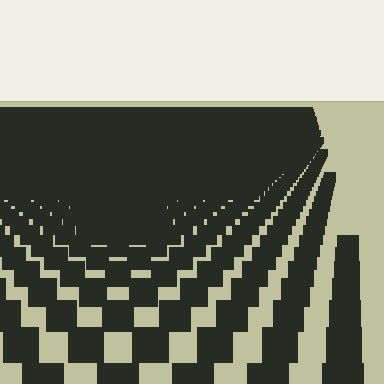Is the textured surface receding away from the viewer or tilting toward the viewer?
The surface is receding away from the viewer. Texture elements get smaller and denser toward the top.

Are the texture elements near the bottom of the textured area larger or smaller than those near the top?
Larger. Near the bottom, elements are closer to the viewer and appear at a bigger on-screen size.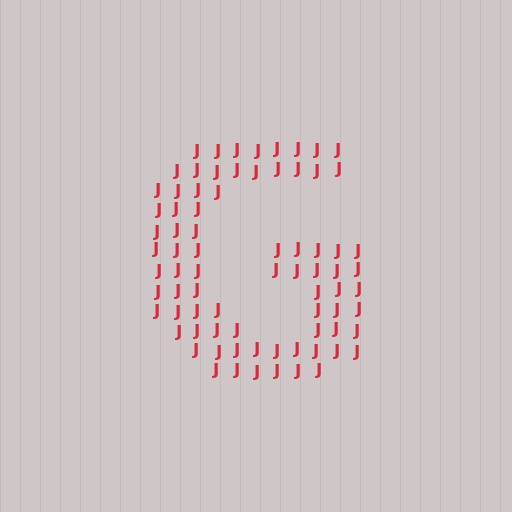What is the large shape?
The large shape is the letter G.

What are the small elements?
The small elements are letter J's.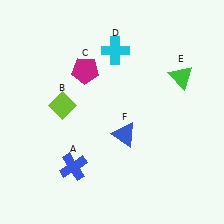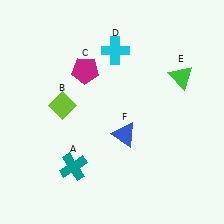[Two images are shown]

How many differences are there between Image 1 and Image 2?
There is 1 difference between the two images.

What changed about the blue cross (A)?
In Image 1, A is blue. In Image 2, it changed to teal.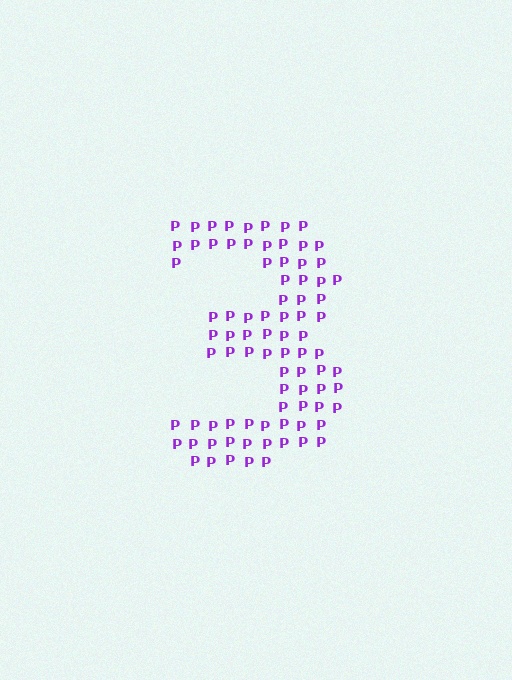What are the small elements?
The small elements are letter P's.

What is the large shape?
The large shape is the digit 3.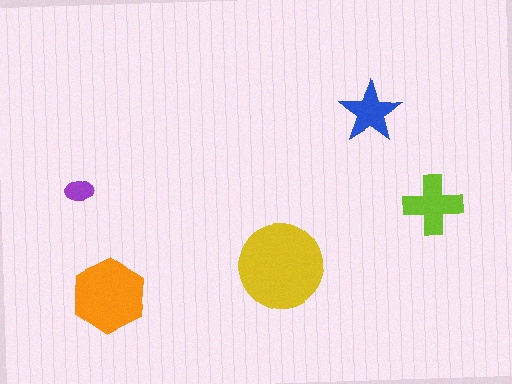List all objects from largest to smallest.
The yellow circle, the orange hexagon, the lime cross, the blue star, the purple ellipse.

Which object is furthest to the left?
The purple ellipse is leftmost.